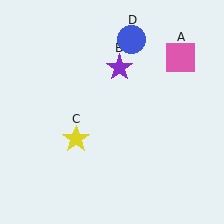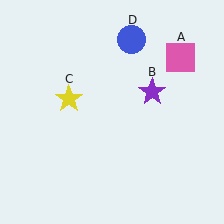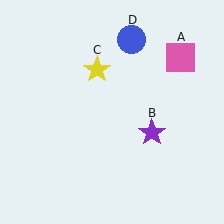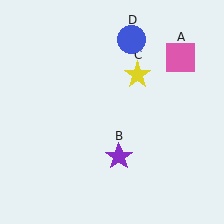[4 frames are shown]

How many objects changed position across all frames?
2 objects changed position: purple star (object B), yellow star (object C).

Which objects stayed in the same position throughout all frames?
Pink square (object A) and blue circle (object D) remained stationary.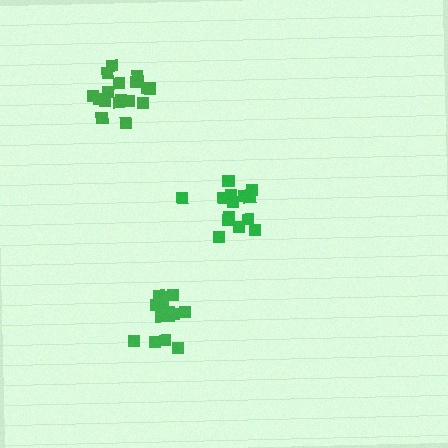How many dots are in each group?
Group 1: 14 dots, Group 2: 15 dots, Group 3: 17 dots (46 total).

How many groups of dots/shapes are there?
There are 3 groups.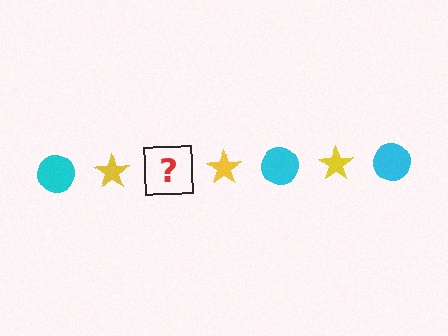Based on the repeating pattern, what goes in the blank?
The blank should be a cyan circle.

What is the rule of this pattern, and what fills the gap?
The rule is that the pattern alternates between cyan circle and yellow star. The gap should be filled with a cyan circle.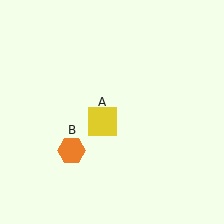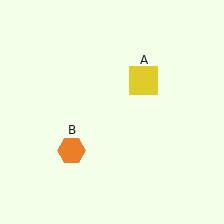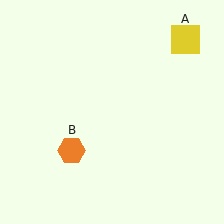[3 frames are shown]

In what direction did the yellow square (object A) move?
The yellow square (object A) moved up and to the right.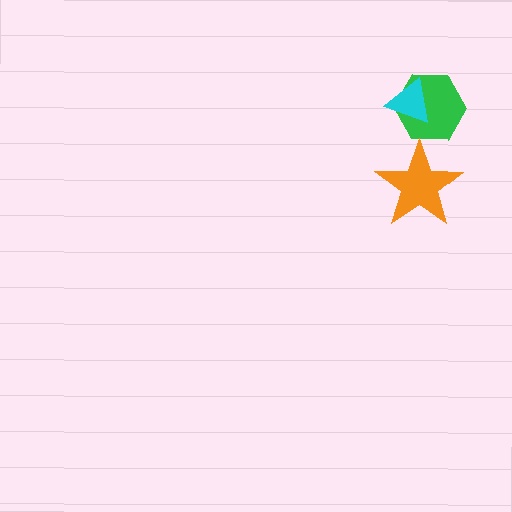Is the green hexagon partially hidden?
Yes, it is partially covered by another shape.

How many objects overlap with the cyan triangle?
1 object overlaps with the cyan triangle.